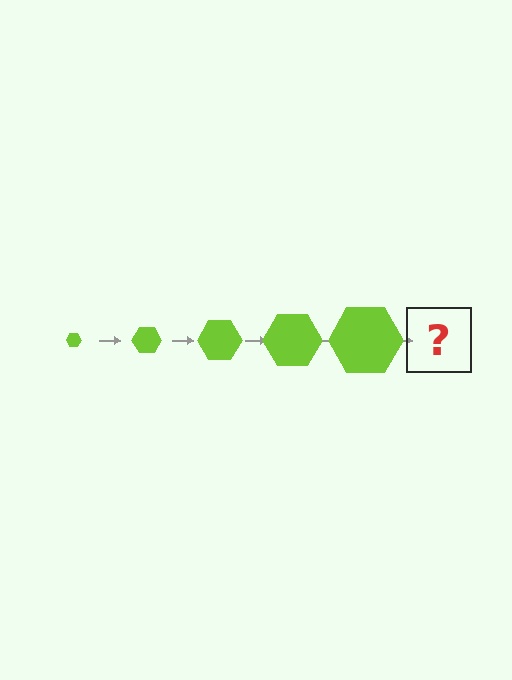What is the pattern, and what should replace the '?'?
The pattern is that the hexagon gets progressively larger each step. The '?' should be a lime hexagon, larger than the previous one.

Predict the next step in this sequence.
The next step is a lime hexagon, larger than the previous one.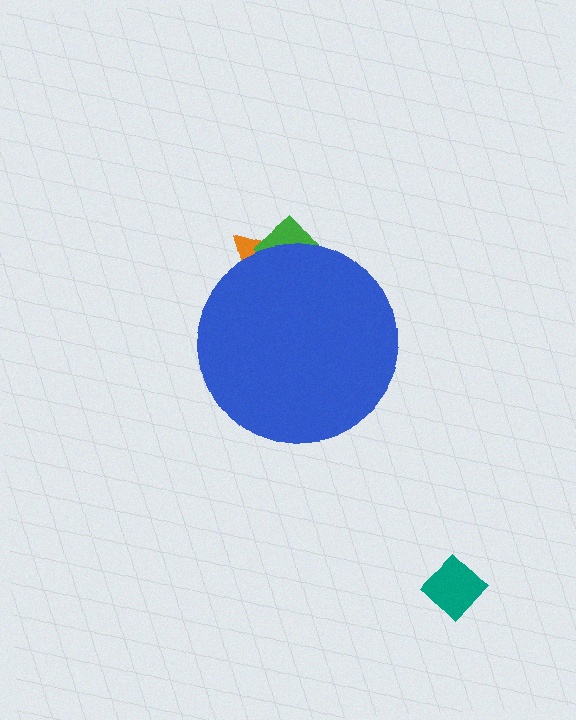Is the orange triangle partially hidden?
Yes, the orange triangle is partially hidden behind the blue circle.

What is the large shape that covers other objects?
A blue circle.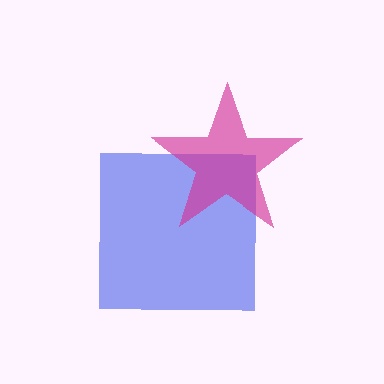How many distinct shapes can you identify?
There are 2 distinct shapes: a blue square, a magenta star.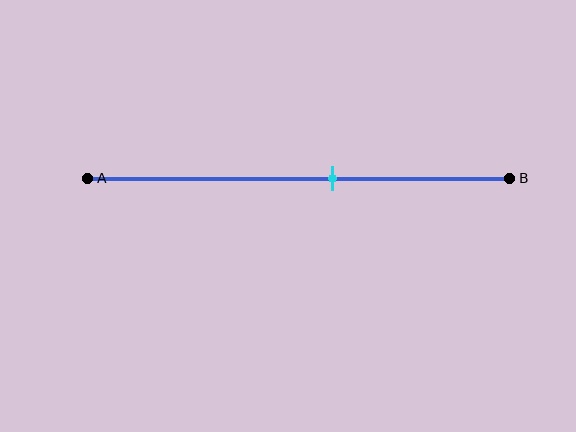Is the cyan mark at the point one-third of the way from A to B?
No, the mark is at about 60% from A, not at the 33% one-third point.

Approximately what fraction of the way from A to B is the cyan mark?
The cyan mark is approximately 60% of the way from A to B.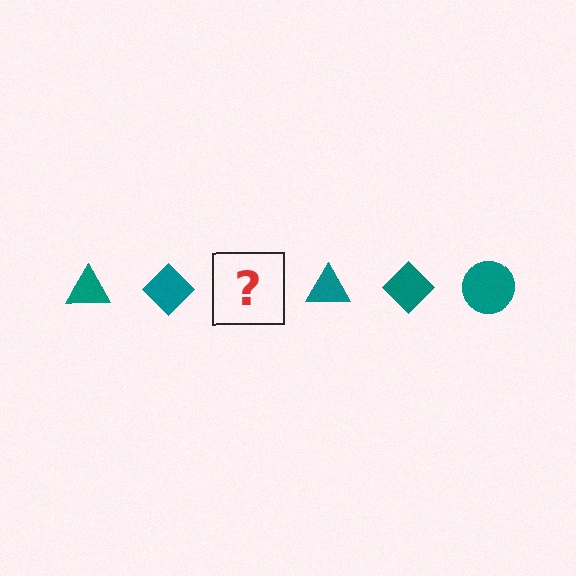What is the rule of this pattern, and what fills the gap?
The rule is that the pattern cycles through triangle, diamond, circle shapes in teal. The gap should be filled with a teal circle.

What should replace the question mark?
The question mark should be replaced with a teal circle.